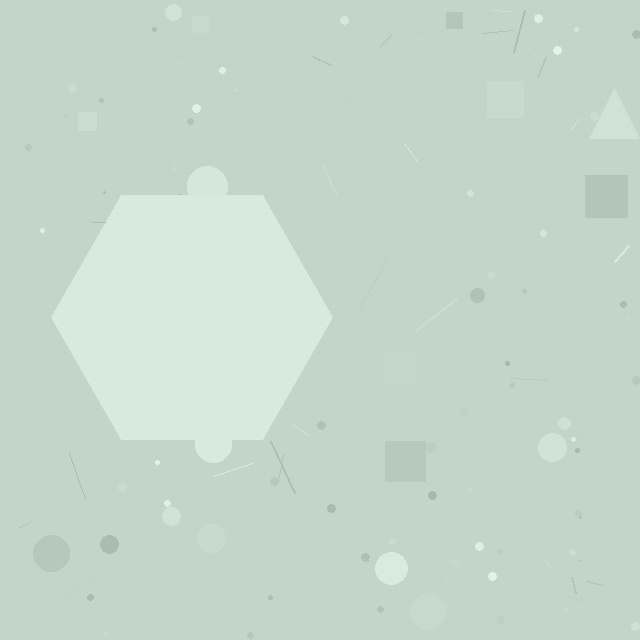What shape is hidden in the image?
A hexagon is hidden in the image.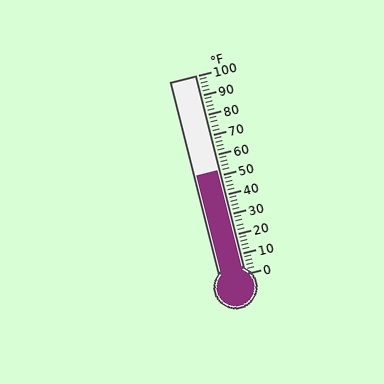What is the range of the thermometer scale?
The thermometer scale ranges from 0°F to 100°F.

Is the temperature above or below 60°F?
The temperature is below 60°F.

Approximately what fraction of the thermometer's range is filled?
The thermometer is filled to approximately 50% of its range.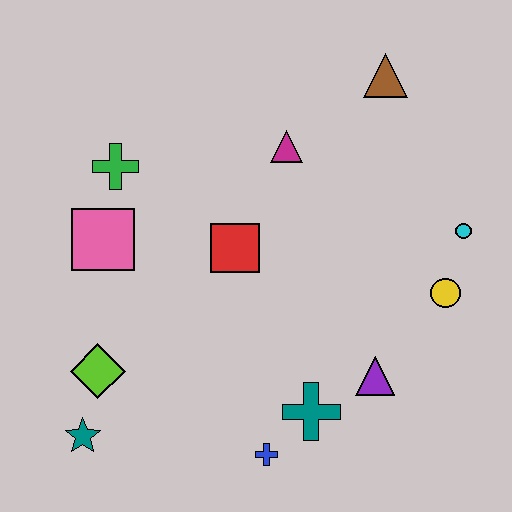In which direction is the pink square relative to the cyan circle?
The pink square is to the left of the cyan circle.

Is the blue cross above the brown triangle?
No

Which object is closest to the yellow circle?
The cyan circle is closest to the yellow circle.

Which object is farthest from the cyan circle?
The teal star is farthest from the cyan circle.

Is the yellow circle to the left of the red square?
No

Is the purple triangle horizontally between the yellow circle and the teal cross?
Yes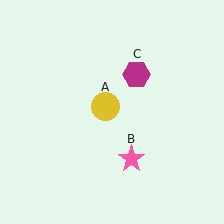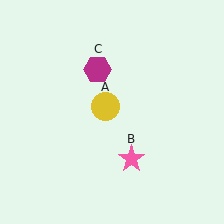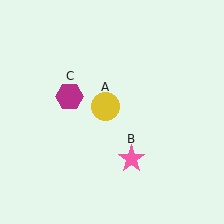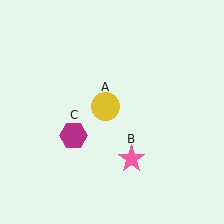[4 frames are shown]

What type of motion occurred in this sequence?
The magenta hexagon (object C) rotated counterclockwise around the center of the scene.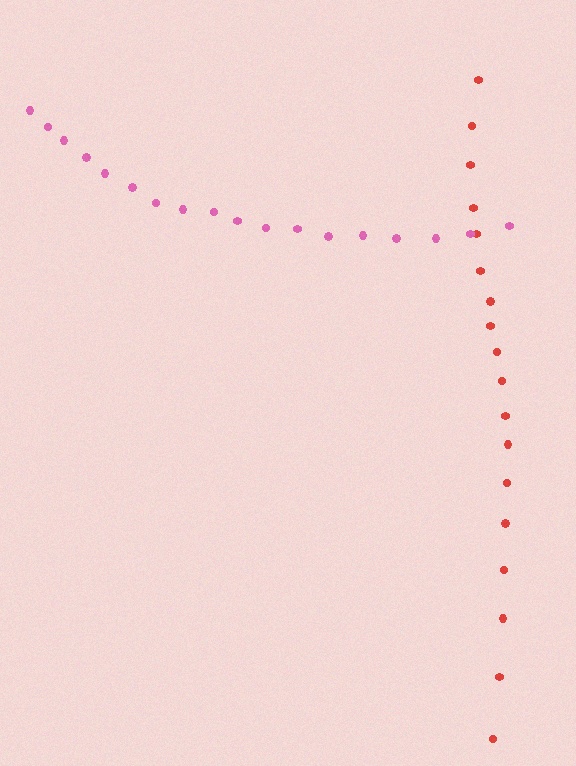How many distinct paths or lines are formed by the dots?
There are 2 distinct paths.